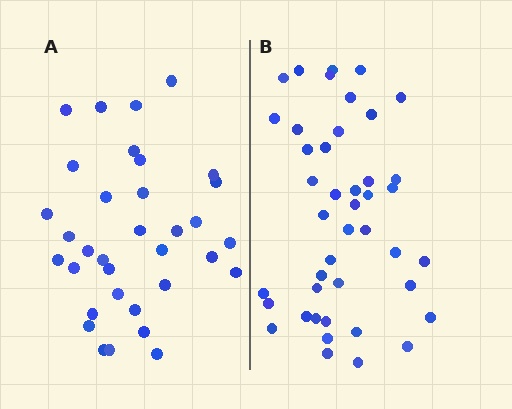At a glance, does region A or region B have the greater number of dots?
Region B (the right region) has more dots.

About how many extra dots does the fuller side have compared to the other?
Region B has roughly 8 or so more dots than region A.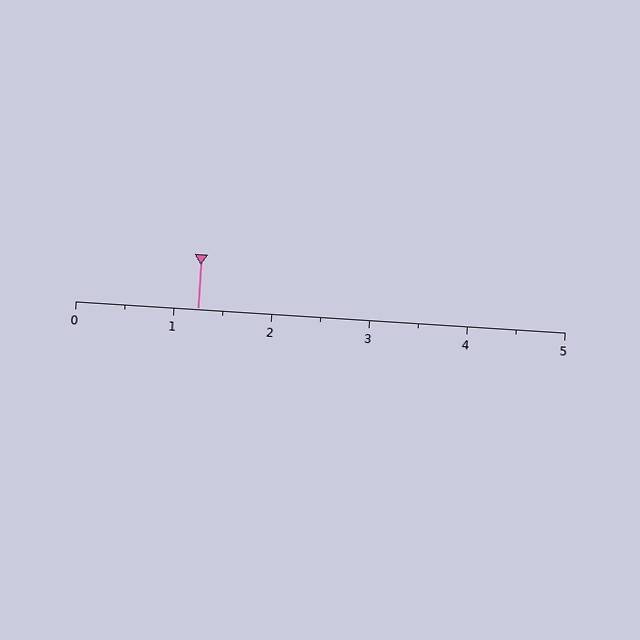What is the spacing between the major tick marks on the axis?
The major ticks are spaced 1 apart.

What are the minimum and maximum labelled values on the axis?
The axis runs from 0 to 5.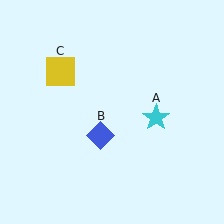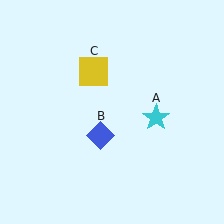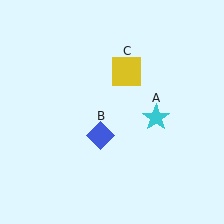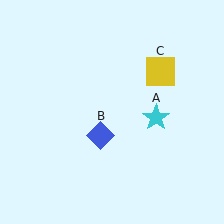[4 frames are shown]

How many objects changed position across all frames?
1 object changed position: yellow square (object C).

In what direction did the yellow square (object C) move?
The yellow square (object C) moved right.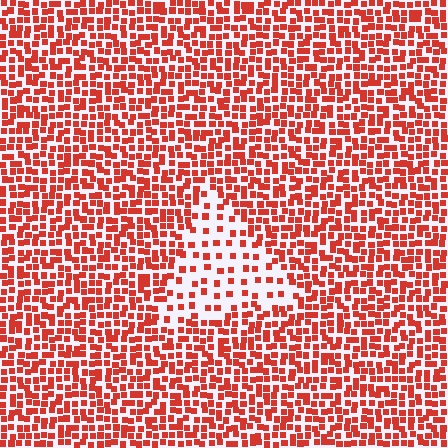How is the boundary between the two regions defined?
The boundary is defined by a change in element density (approximately 2.5x ratio). All elements are the same color, size, and shape.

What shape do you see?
I see a triangle.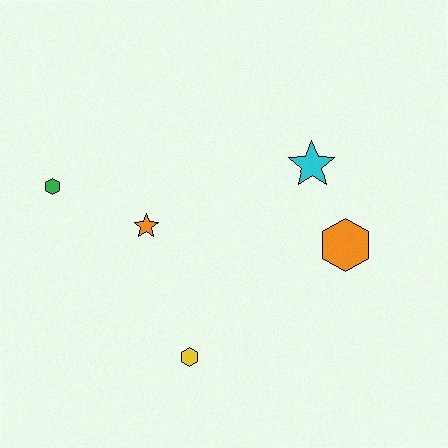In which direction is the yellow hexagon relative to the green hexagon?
The yellow hexagon is below the green hexagon.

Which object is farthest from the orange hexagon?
The green hexagon is farthest from the orange hexagon.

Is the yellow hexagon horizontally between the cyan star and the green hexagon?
Yes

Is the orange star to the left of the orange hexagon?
Yes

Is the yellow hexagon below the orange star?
Yes